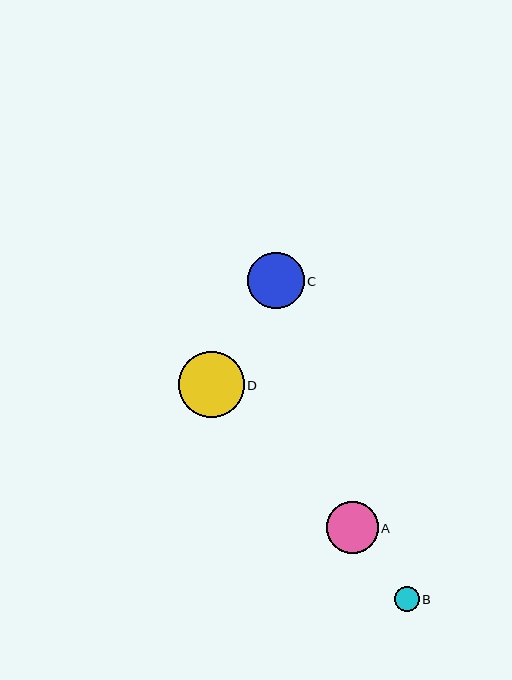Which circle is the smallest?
Circle B is the smallest with a size of approximately 25 pixels.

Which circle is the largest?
Circle D is the largest with a size of approximately 65 pixels.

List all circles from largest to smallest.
From largest to smallest: D, C, A, B.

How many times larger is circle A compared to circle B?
Circle A is approximately 2.1 times the size of circle B.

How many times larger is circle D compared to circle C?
Circle D is approximately 1.1 times the size of circle C.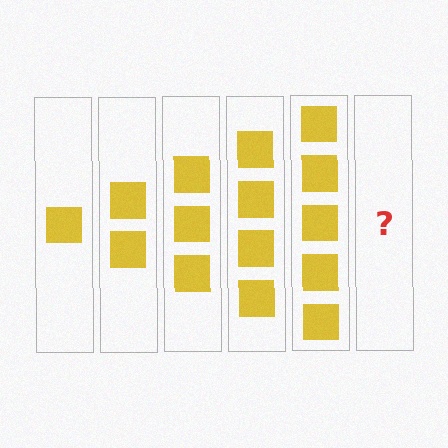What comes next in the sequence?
The next element should be 6 squares.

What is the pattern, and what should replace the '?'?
The pattern is that each step adds one more square. The '?' should be 6 squares.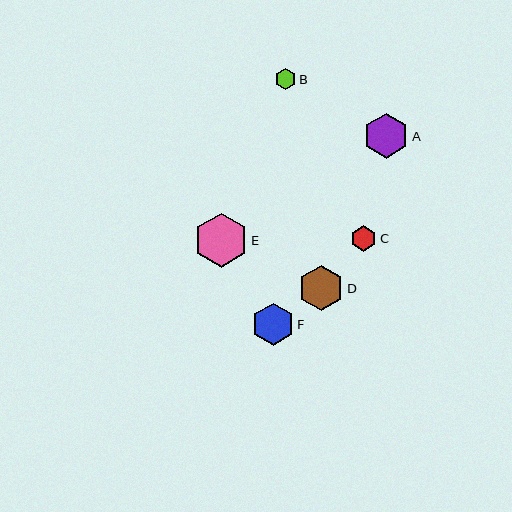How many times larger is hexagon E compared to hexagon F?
Hexagon E is approximately 1.3 times the size of hexagon F.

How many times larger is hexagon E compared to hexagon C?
Hexagon E is approximately 2.1 times the size of hexagon C.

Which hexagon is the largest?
Hexagon E is the largest with a size of approximately 54 pixels.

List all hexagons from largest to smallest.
From largest to smallest: E, D, A, F, C, B.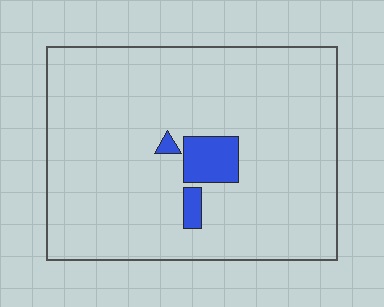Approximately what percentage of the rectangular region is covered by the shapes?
Approximately 5%.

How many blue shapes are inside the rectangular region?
3.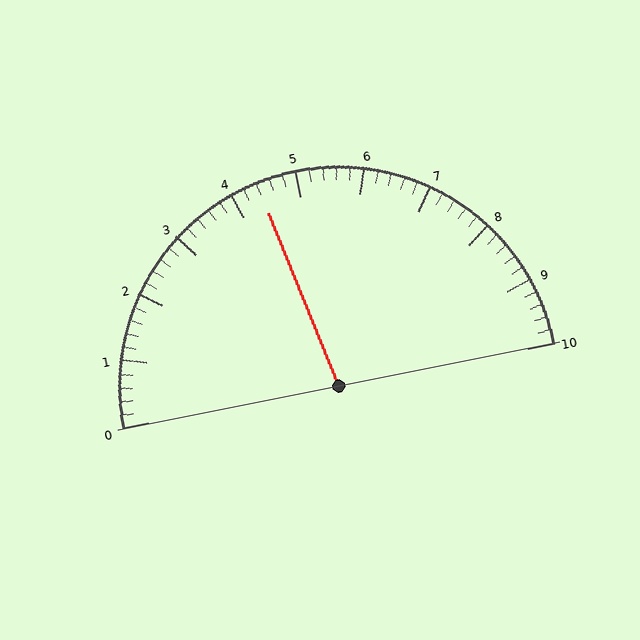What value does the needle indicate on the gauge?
The needle indicates approximately 4.4.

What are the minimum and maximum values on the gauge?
The gauge ranges from 0 to 10.